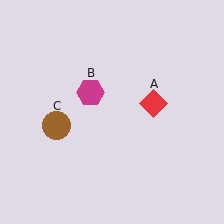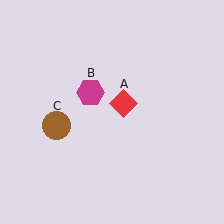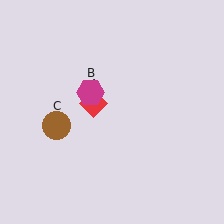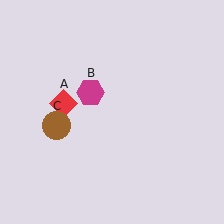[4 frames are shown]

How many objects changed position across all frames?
1 object changed position: red diamond (object A).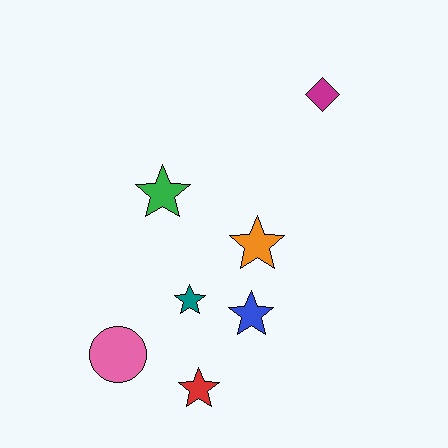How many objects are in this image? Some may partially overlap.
There are 7 objects.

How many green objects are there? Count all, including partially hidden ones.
There is 1 green object.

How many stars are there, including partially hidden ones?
There are 5 stars.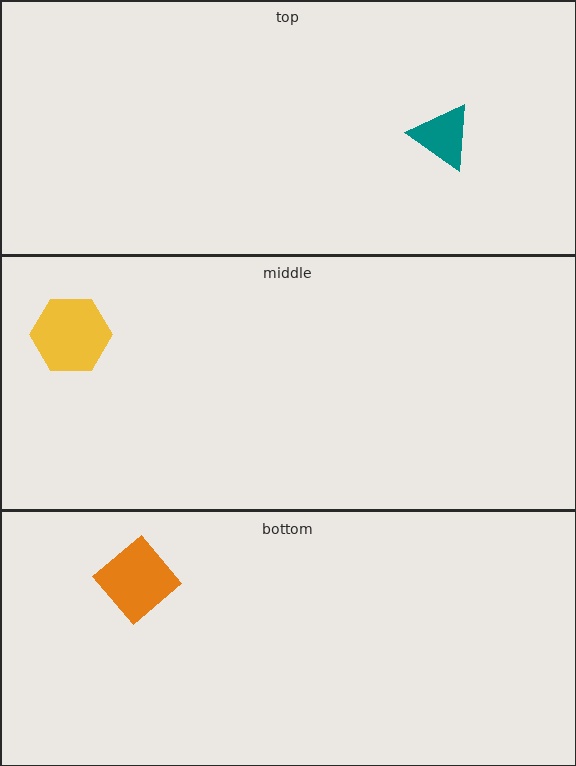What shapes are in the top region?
The teal triangle.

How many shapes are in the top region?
1.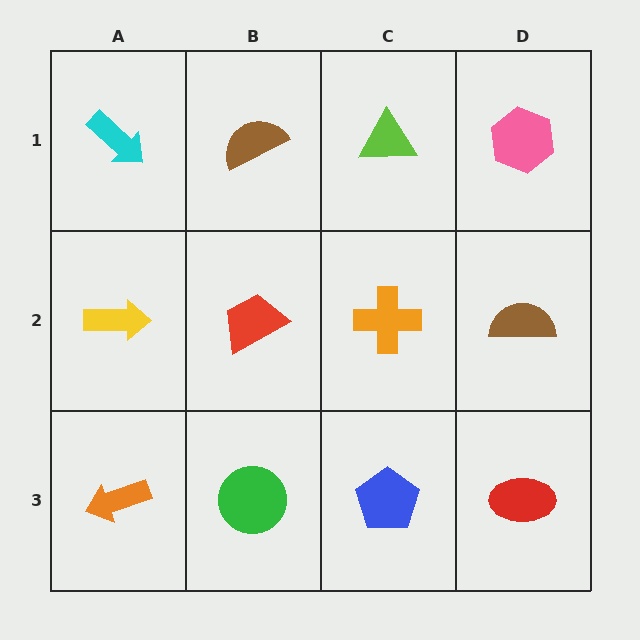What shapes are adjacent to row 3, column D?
A brown semicircle (row 2, column D), a blue pentagon (row 3, column C).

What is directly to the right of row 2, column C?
A brown semicircle.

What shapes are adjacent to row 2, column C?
A lime triangle (row 1, column C), a blue pentagon (row 3, column C), a red trapezoid (row 2, column B), a brown semicircle (row 2, column D).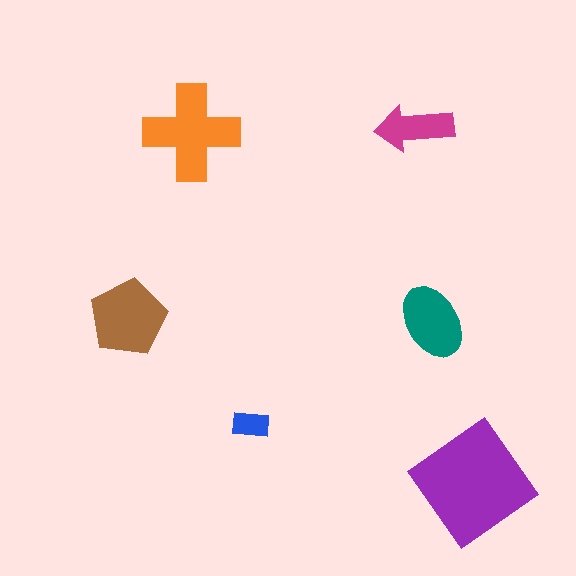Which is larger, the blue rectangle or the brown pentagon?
The brown pentagon.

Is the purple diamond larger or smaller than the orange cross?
Larger.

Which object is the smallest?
The blue rectangle.